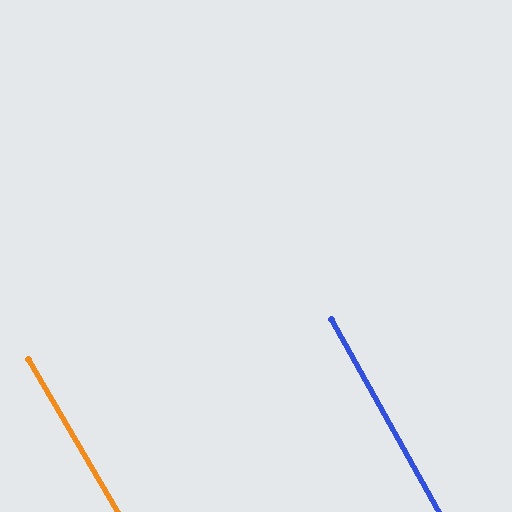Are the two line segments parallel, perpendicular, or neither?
Parallel — their directions differ by only 1.0°.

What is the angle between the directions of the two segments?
Approximately 1 degree.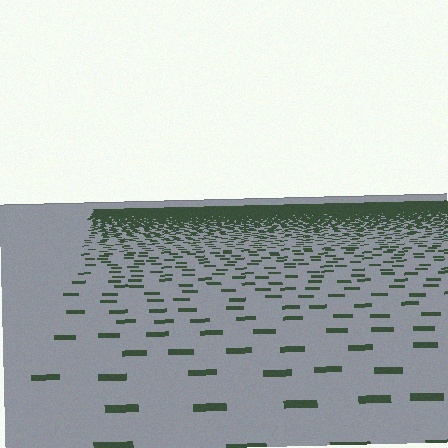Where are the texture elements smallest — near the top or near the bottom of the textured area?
Near the top.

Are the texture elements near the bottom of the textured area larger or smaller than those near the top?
Larger. Near the bottom, elements are closer to the viewer and appear at a bigger on-screen size.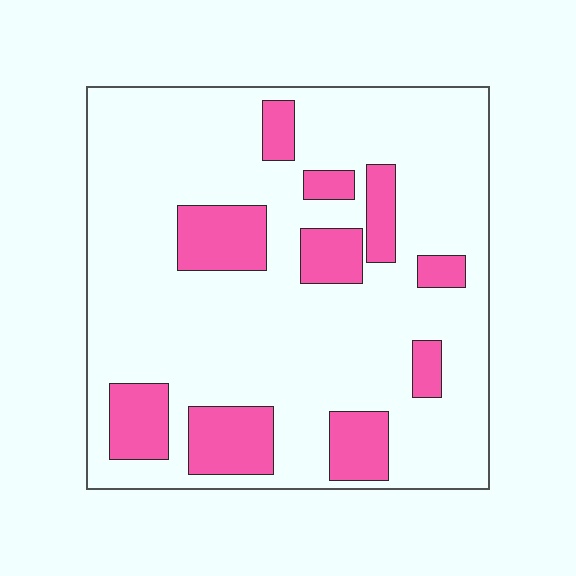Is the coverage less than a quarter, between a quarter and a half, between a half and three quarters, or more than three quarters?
Less than a quarter.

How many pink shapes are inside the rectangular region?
10.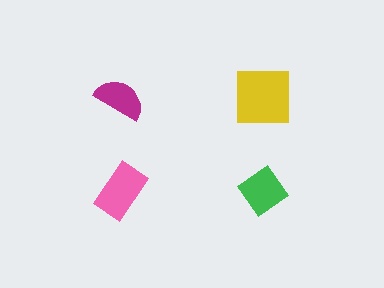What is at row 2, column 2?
A green diamond.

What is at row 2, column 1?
A pink rectangle.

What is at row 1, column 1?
A magenta semicircle.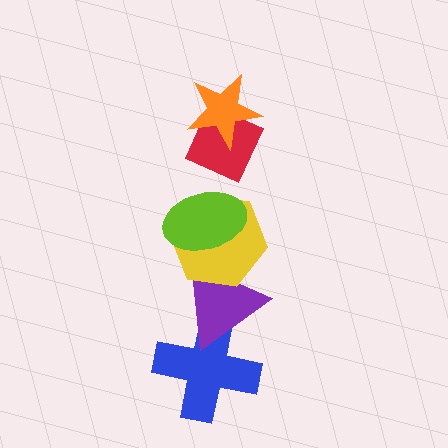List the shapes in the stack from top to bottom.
From top to bottom: the orange star, the red diamond, the lime ellipse, the yellow hexagon, the purple triangle, the blue cross.